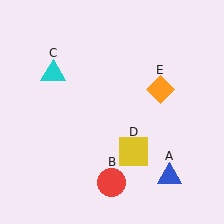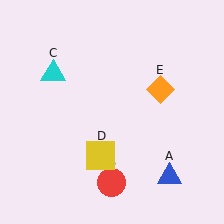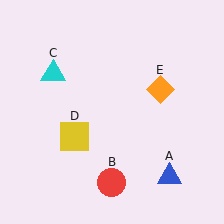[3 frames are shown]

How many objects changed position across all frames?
1 object changed position: yellow square (object D).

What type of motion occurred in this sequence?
The yellow square (object D) rotated clockwise around the center of the scene.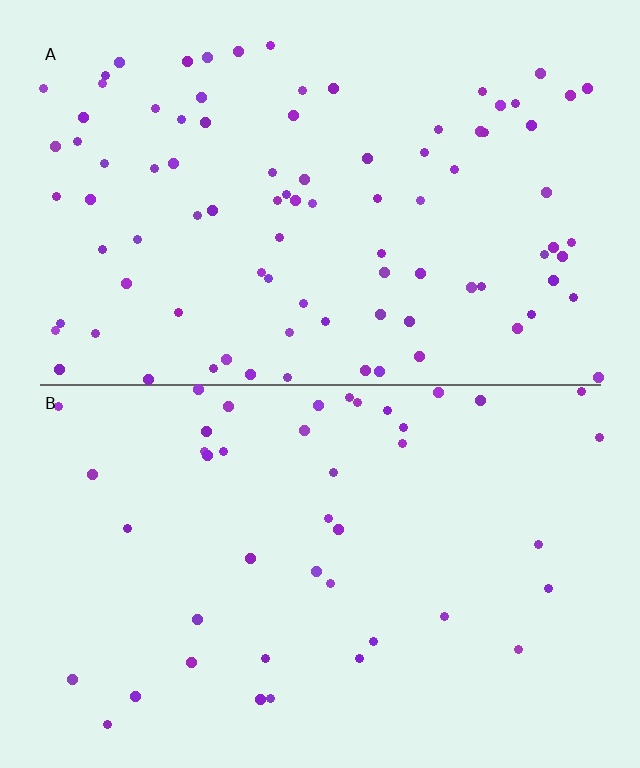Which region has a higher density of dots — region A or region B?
A (the top).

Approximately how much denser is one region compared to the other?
Approximately 2.1× — region A over region B.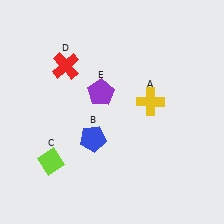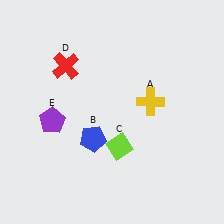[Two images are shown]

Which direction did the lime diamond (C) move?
The lime diamond (C) moved right.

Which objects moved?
The objects that moved are: the lime diamond (C), the purple pentagon (E).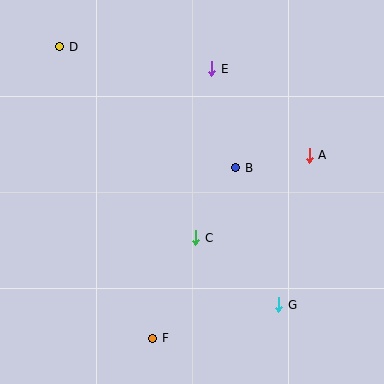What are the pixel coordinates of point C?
Point C is at (196, 238).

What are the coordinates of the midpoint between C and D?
The midpoint between C and D is at (128, 142).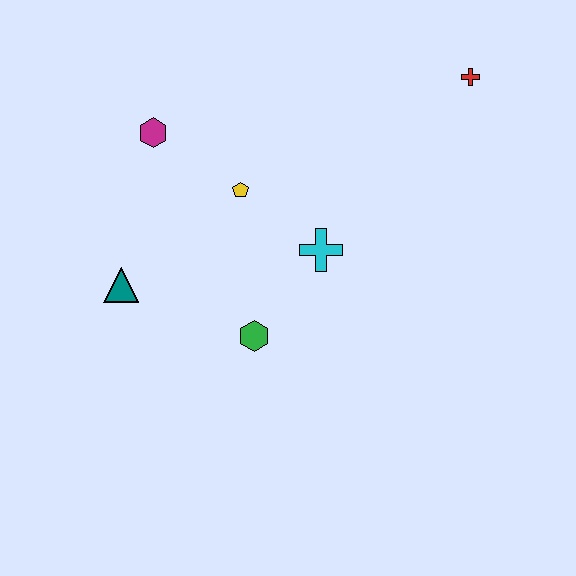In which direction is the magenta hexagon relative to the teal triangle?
The magenta hexagon is above the teal triangle.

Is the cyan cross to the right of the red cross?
No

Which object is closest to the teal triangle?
The green hexagon is closest to the teal triangle.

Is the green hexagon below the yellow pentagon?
Yes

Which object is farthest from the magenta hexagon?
The red cross is farthest from the magenta hexagon.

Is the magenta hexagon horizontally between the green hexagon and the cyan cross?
No